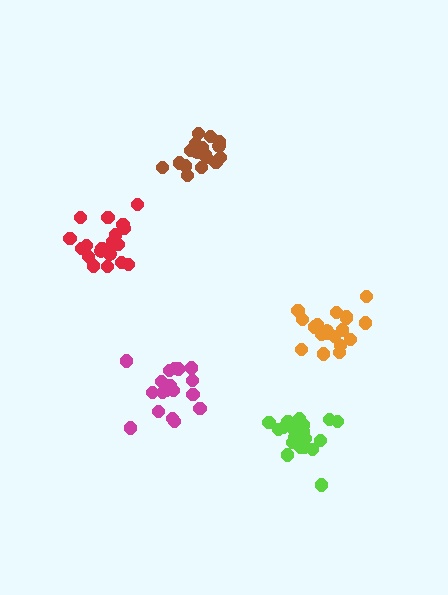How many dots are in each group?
Group 1: 21 dots, Group 2: 18 dots, Group 3: 18 dots, Group 4: 20 dots, Group 5: 19 dots (96 total).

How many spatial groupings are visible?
There are 5 spatial groupings.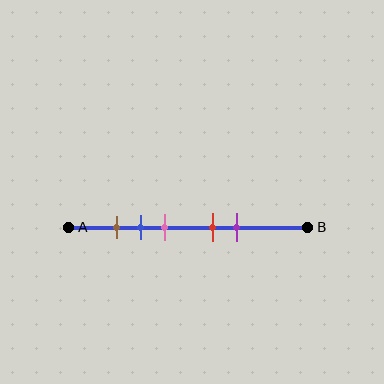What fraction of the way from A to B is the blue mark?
The blue mark is approximately 30% (0.3) of the way from A to B.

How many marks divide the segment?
There are 5 marks dividing the segment.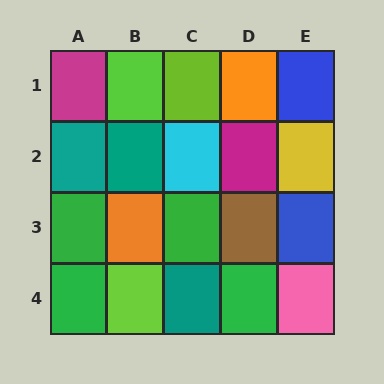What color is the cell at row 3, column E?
Blue.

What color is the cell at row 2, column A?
Teal.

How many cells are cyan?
1 cell is cyan.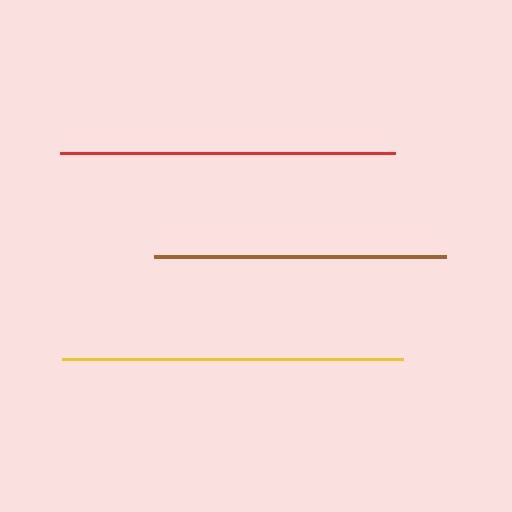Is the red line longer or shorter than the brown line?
The red line is longer than the brown line.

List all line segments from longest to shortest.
From longest to shortest: yellow, red, brown.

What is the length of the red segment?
The red segment is approximately 336 pixels long.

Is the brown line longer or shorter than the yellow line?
The yellow line is longer than the brown line.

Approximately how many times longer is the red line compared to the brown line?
The red line is approximately 1.2 times the length of the brown line.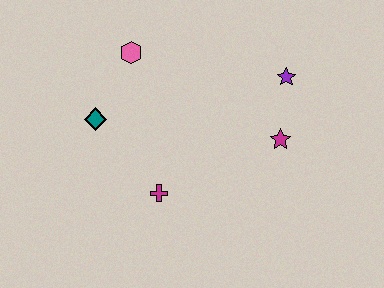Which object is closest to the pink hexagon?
The teal diamond is closest to the pink hexagon.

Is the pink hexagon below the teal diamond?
No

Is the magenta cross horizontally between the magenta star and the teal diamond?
Yes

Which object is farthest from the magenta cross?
The purple star is farthest from the magenta cross.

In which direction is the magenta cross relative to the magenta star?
The magenta cross is to the left of the magenta star.